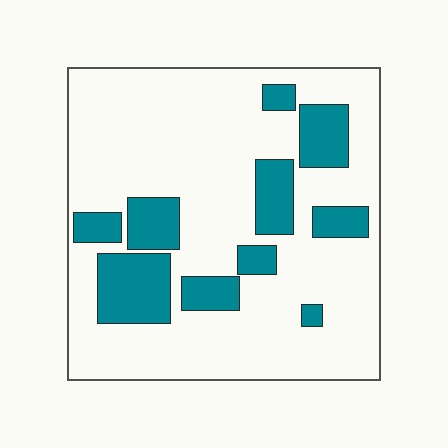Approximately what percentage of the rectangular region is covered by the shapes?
Approximately 25%.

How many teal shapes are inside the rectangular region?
10.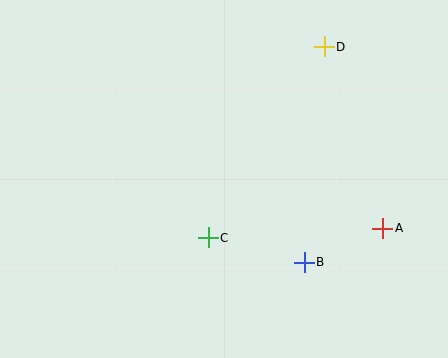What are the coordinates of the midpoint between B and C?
The midpoint between B and C is at (256, 250).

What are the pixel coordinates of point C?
Point C is at (208, 238).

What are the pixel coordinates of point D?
Point D is at (324, 47).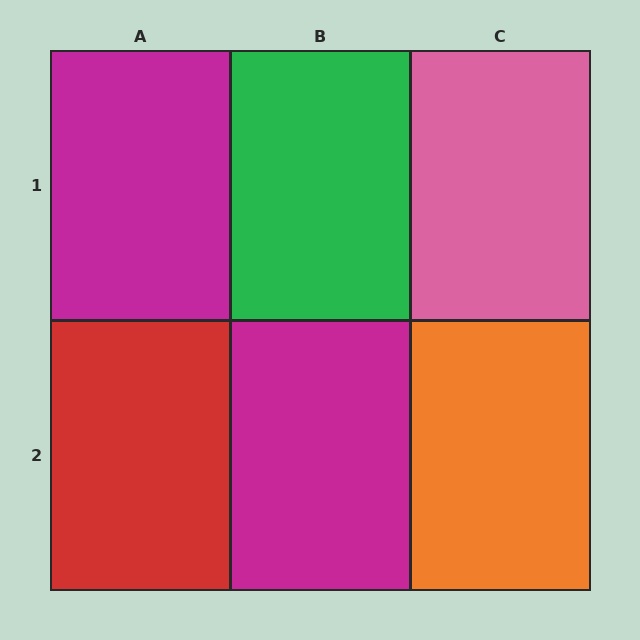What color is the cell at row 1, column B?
Green.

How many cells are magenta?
2 cells are magenta.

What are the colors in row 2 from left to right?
Red, magenta, orange.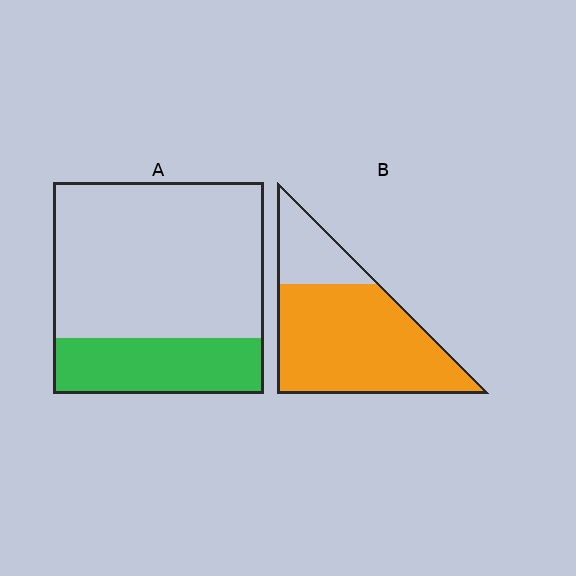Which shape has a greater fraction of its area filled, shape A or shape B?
Shape B.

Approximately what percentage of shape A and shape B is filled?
A is approximately 25% and B is approximately 75%.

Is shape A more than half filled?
No.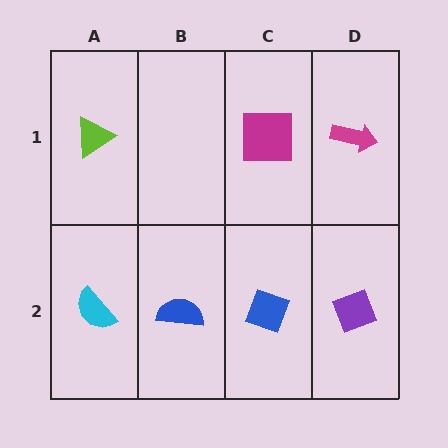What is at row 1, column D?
A magenta arrow.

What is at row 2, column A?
A cyan semicircle.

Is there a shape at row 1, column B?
No, that cell is empty.